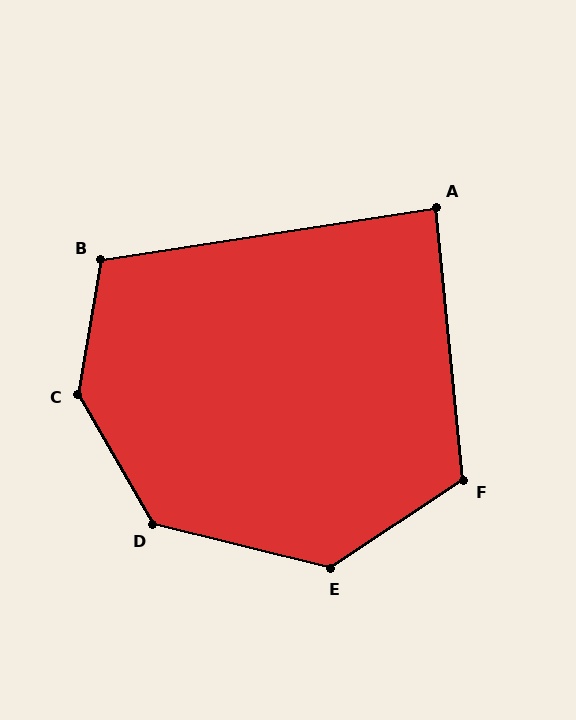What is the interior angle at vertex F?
Approximately 118 degrees (obtuse).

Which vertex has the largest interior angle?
C, at approximately 141 degrees.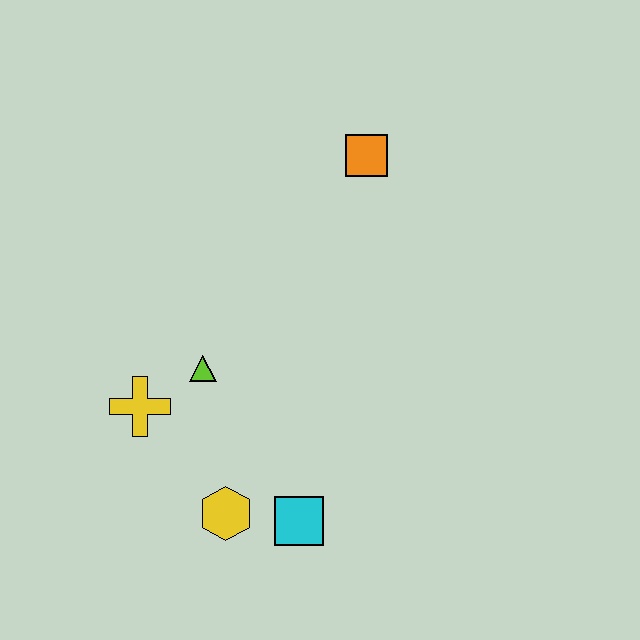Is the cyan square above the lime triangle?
No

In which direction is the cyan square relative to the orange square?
The cyan square is below the orange square.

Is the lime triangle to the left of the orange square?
Yes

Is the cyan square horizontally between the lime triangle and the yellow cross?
No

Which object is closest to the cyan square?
The yellow hexagon is closest to the cyan square.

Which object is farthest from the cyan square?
The orange square is farthest from the cyan square.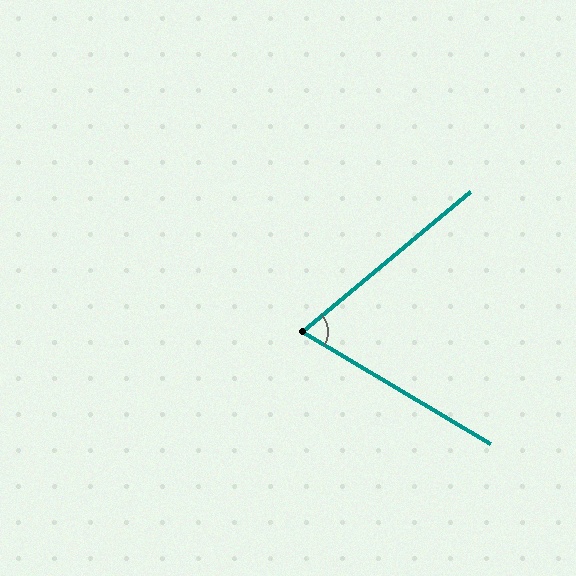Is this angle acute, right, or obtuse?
It is acute.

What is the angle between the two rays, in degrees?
Approximately 70 degrees.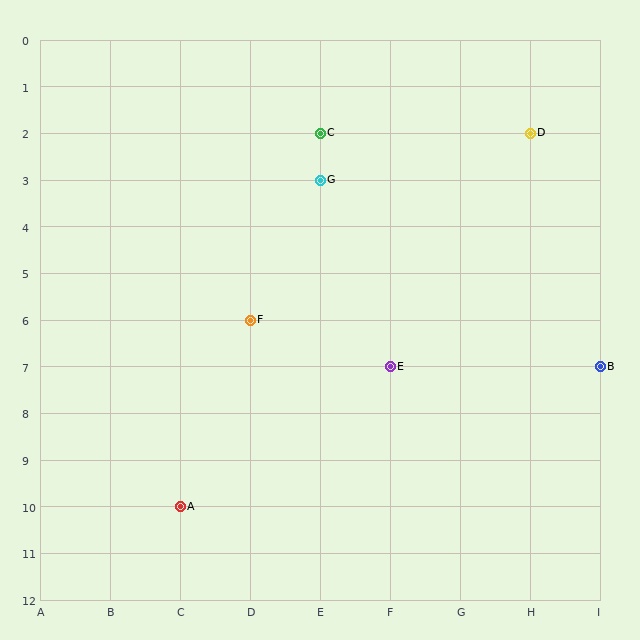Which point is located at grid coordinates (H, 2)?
Point D is at (H, 2).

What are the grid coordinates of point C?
Point C is at grid coordinates (E, 2).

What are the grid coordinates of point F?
Point F is at grid coordinates (D, 6).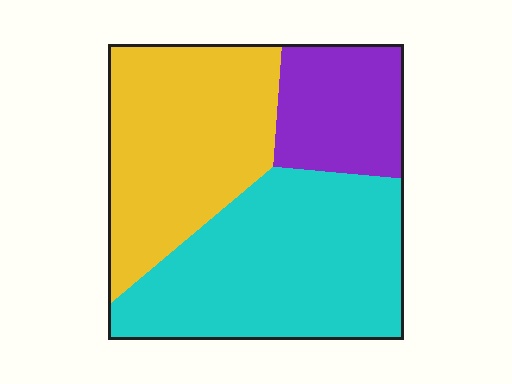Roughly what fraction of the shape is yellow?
Yellow covers roughly 35% of the shape.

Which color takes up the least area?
Purple, at roughly 20%.